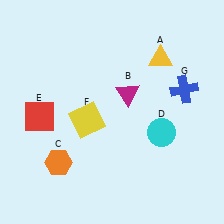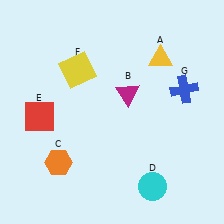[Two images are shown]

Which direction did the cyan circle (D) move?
The cyan circle (D) moved down.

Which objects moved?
The objects that moved are: the cyan circle (D), the yellow square (F).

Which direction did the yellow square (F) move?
The yellow square (F) moved up.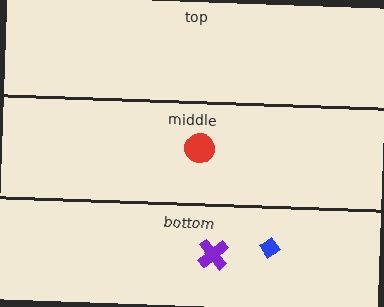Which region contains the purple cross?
The bottom region.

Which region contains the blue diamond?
The bottom region.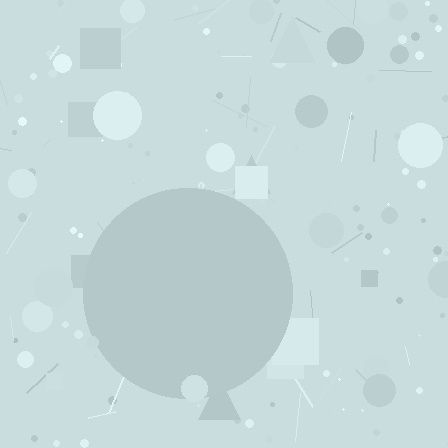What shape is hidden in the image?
A circle is hidden in the image.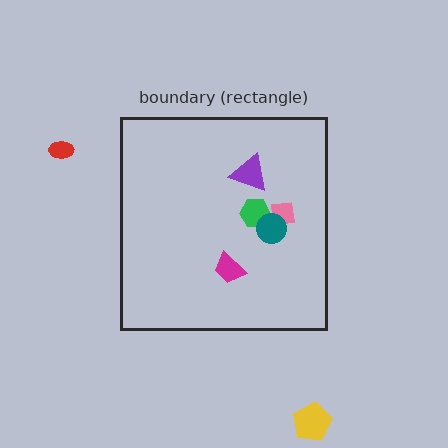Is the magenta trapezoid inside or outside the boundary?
Inside.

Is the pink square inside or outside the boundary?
Inside.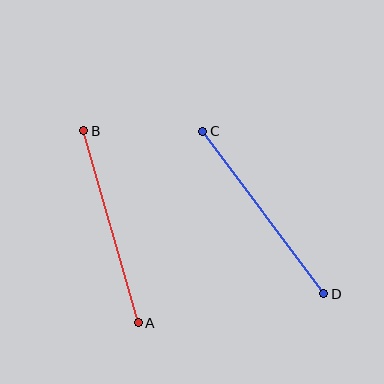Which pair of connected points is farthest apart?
Points C and D are farthest apart.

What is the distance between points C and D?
The distance is approximately 203 pixels.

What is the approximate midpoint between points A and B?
The midpoint is at approximately (111, 227) pixels.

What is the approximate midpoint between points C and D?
The midpoint is at approximately (263, 212) pixels.